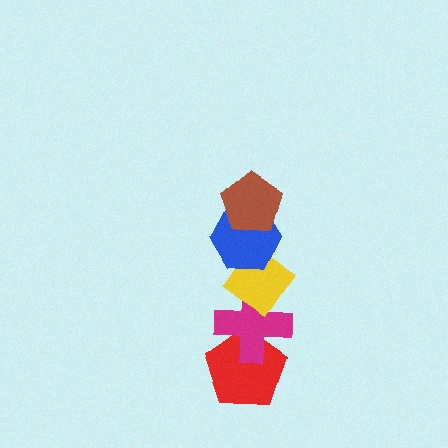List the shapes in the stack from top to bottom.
From top to bottom: the brown pentagon, the blue hexagon, the yellow diamond, the magenta cross, the red pentagon.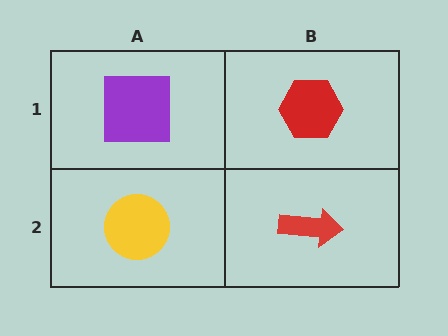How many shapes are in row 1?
2 shapes.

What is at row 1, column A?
A purple square.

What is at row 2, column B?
A red arrow.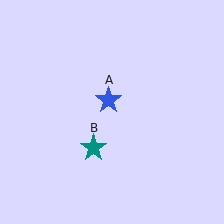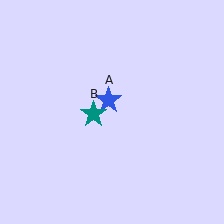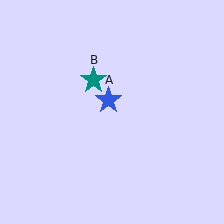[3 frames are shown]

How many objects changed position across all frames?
1 object changed position: teal star (object B).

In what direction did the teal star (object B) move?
The teal star (object B) moved up.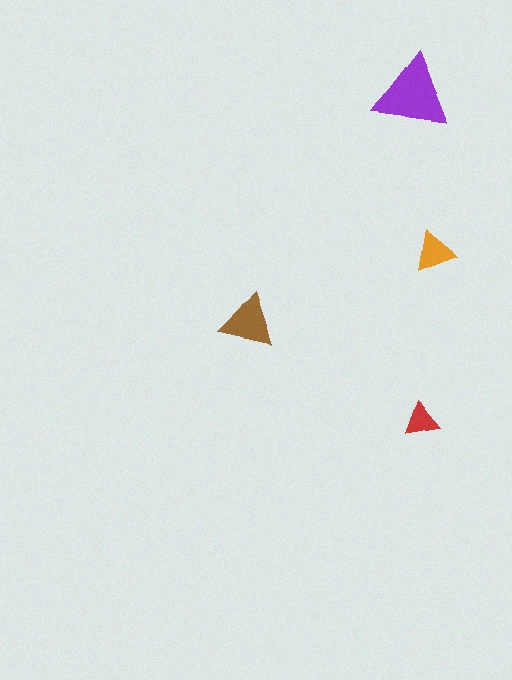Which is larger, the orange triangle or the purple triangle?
The purple one.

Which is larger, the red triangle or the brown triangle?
The brown one.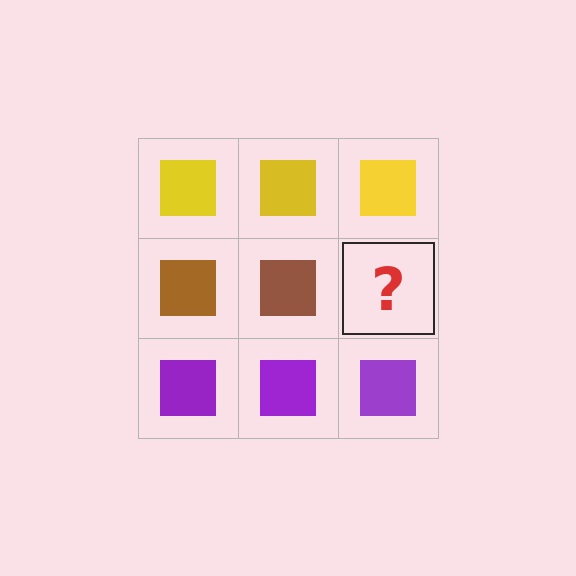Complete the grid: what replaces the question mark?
The question mark should be replaced with a brown square.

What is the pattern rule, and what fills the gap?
The rule is that each row has a consistent color. The gap should be filled with a brown square.